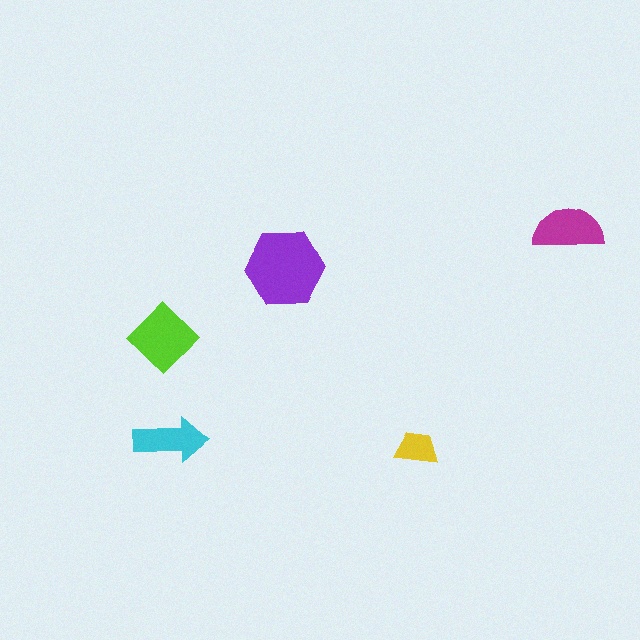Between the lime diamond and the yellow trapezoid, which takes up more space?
The lime diamond.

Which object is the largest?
The purple hexagon.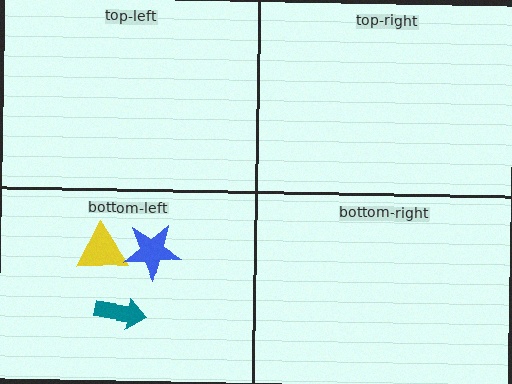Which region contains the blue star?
The bottom-left region.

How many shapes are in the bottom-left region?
3.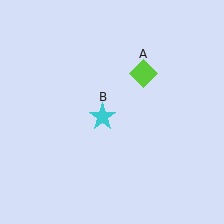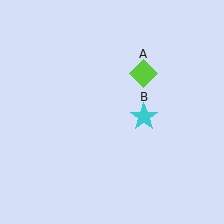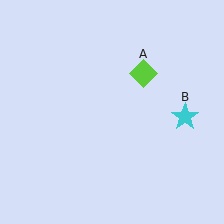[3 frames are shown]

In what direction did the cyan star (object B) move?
The cyan star (object B) moved right.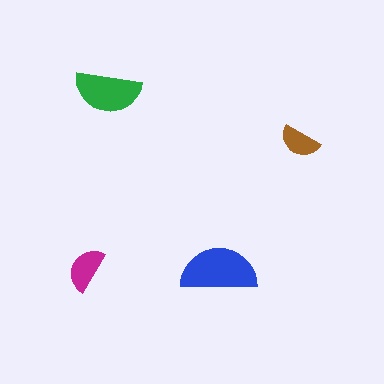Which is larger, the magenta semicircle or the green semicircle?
The green one.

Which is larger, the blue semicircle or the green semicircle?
The blue one.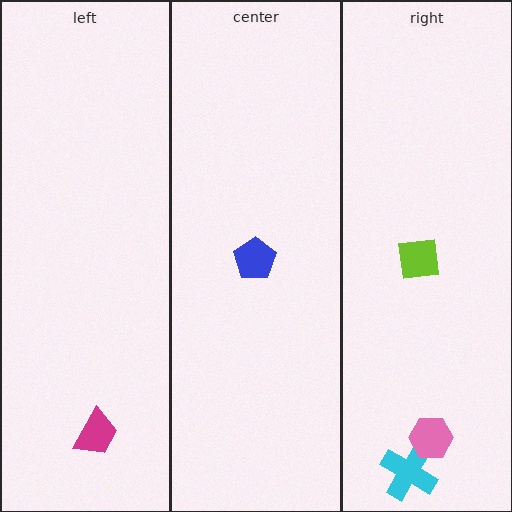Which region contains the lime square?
The right region.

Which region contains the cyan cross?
The right region.